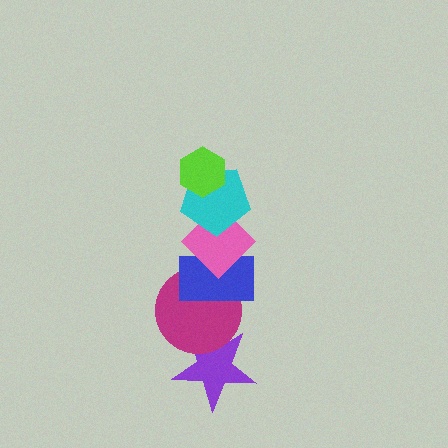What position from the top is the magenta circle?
The magenta circle is 5th from the top.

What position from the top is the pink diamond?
The pink diamond is 3rd from the top.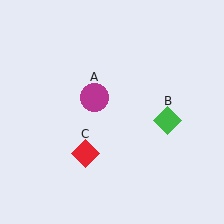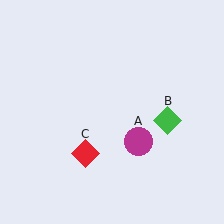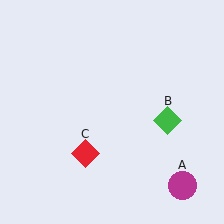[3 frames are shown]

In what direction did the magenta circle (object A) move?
The magenta circle (object A) moved down and to the right.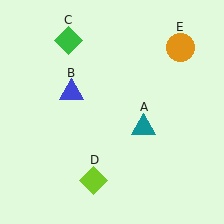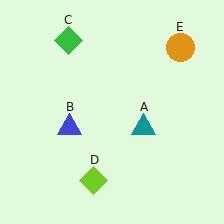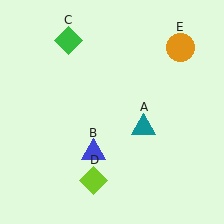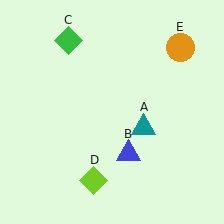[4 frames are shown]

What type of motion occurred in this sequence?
The blue triangle (object B) rotated counterclockwise around the center of the scene.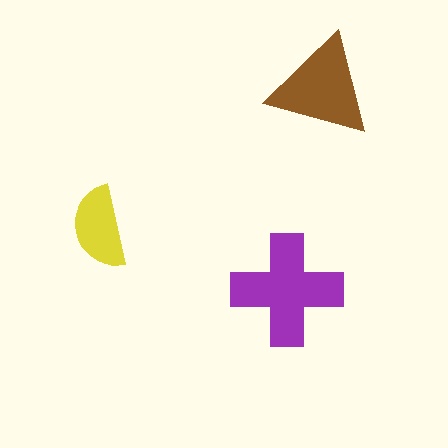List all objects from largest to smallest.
The purple cross, the brown triangle, the yellow semicircle.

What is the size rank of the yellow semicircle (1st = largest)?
3rd.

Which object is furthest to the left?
The yellow semicircle is leftmost.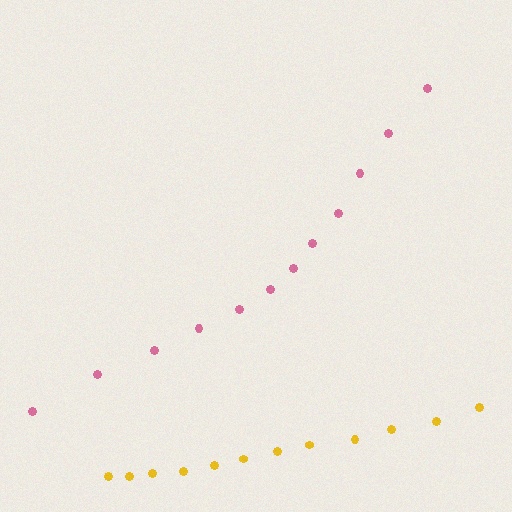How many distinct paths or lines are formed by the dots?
There are 2 distinct paths.